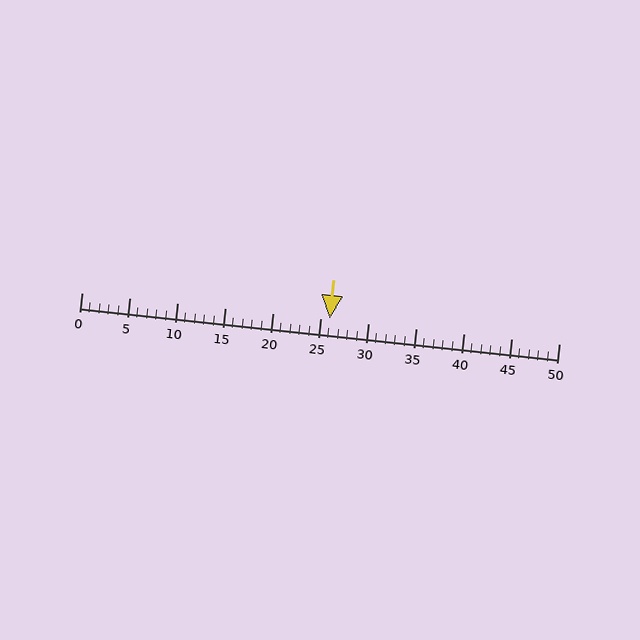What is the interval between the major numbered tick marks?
The major tick marks are spaced 5 units apart.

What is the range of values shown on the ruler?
The ruler shows values from 0 to 50.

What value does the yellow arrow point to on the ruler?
The yellow arrow points to approximately 26.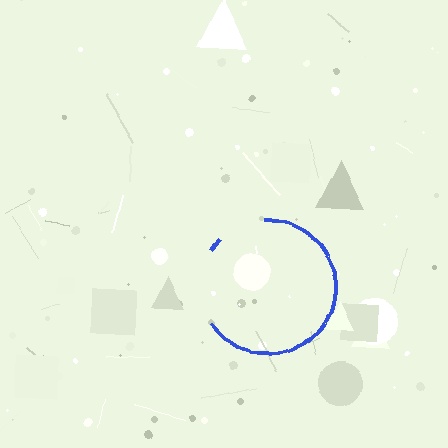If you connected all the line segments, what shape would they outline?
They would outline a circle.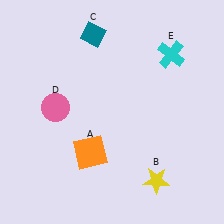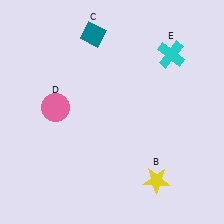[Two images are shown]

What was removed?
The orange square (A) was removed in Image 2.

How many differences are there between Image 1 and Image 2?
There is 1 difference between the two images.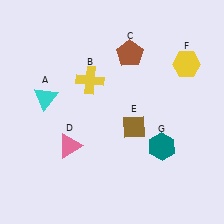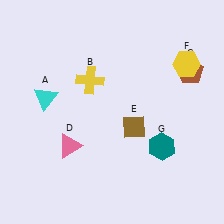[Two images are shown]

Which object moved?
The brown pentagon (C) moved right.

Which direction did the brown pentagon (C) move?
The brown pentagon (C) moved right.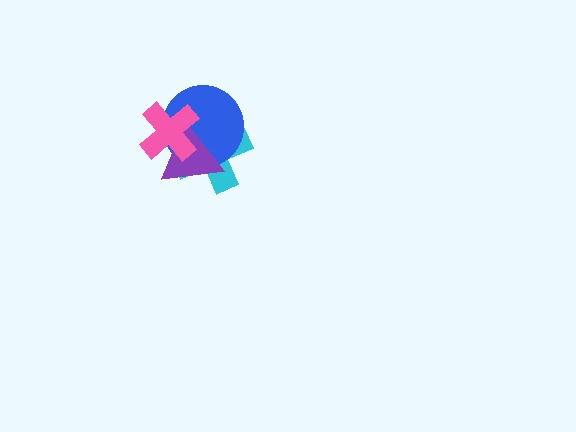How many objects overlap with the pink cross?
3 objects overlap with the pink cross.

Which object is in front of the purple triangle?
The pink cross is in front of the purple triangle.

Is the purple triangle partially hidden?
Yes, it is partially covered by another shape.